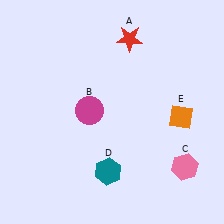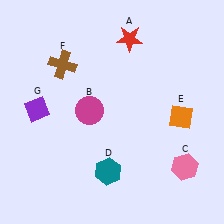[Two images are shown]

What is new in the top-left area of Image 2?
A brown cross (F) was added in the top-left area of Image 2.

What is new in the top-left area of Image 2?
A purple diamond (G) was added in the top-left area of Image 2.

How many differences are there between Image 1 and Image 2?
There are 2 differences between the two images.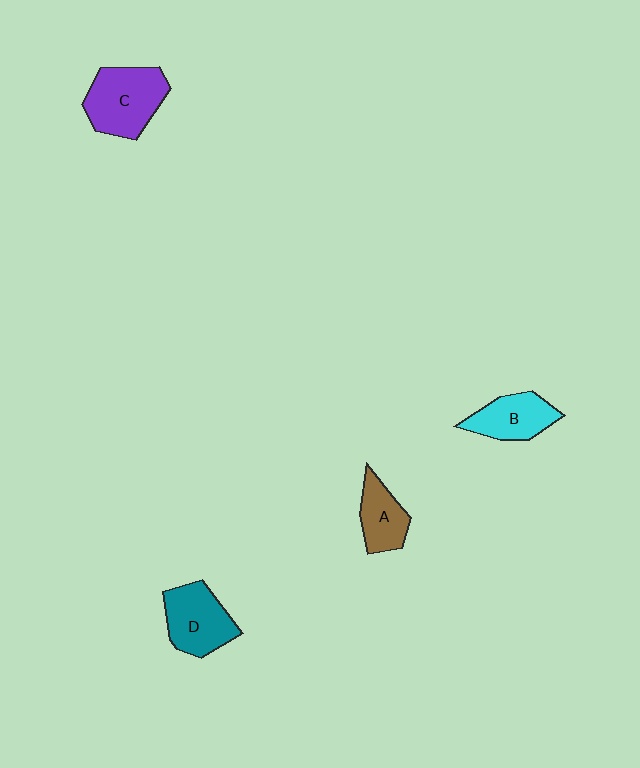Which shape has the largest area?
Shape C (purple).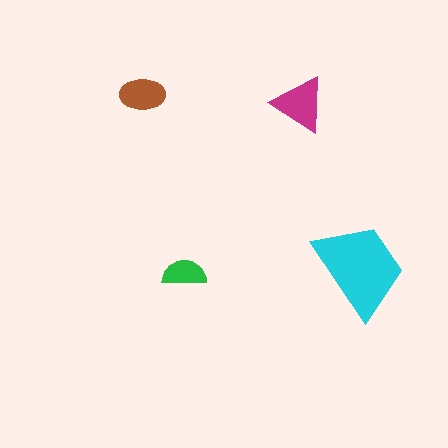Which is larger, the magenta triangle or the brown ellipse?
The magenta triangle.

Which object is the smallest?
The green semicircle.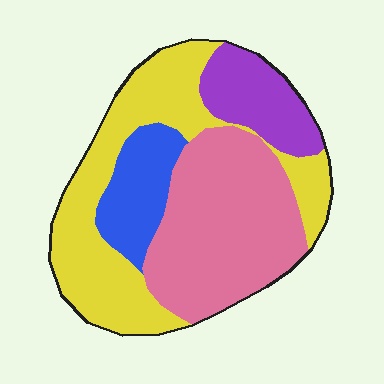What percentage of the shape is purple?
Purple covers around 15% of the shape.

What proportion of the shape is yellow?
Yellow takes up about three eighths (3/8) of the shape.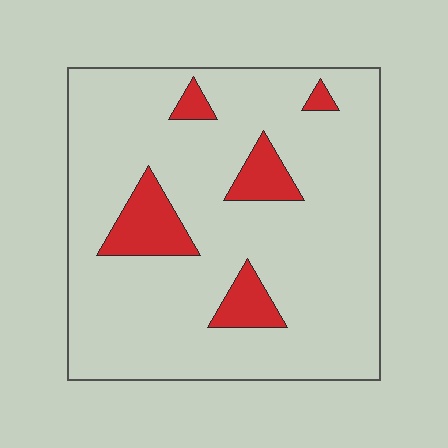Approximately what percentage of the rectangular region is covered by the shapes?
Approximately 15%.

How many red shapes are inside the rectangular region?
5.